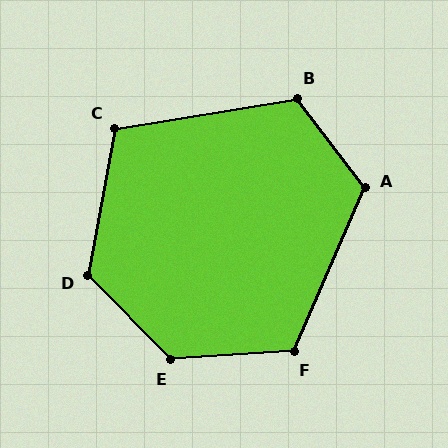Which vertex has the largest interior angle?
E, at approximately 131 degrees.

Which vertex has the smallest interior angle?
C, at approximately 109 degrees.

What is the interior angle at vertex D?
Approximately 125 degrees (obtuse).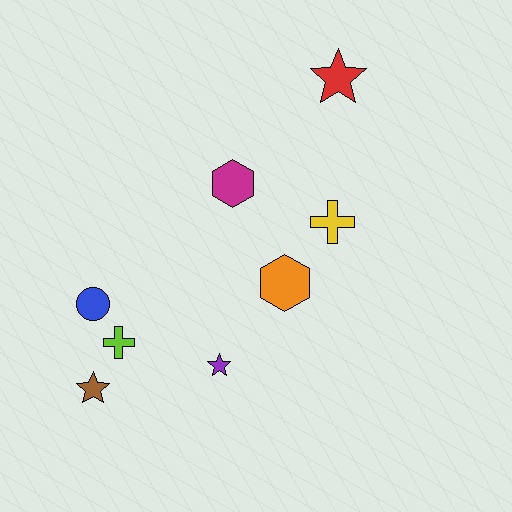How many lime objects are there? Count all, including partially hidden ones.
There is 1 lime object.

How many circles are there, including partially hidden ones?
There is 1 circle.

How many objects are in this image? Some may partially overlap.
There are 8 objects.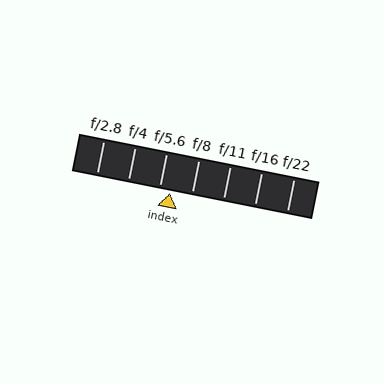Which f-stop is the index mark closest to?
The index mark is closest to f/5.6.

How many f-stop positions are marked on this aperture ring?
There are 7 f-stop positions marked.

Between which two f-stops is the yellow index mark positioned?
The index mark is between f/5.6 and f/8.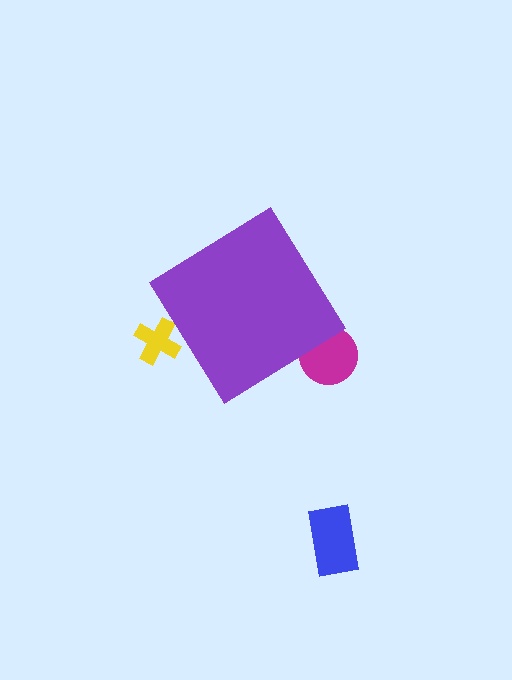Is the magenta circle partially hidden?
Yes, the magenta circle is partially hidden behind the purple diamond.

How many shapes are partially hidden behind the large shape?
2 shapes are partially hidden.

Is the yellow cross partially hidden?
Yes, the yellow cross is partially hidden behind the purple diamond.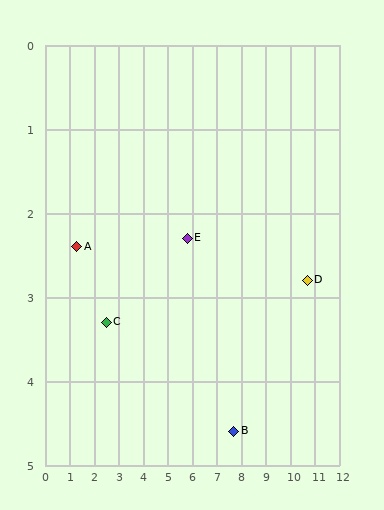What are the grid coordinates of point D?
Point D is at approximately (10.7, 2.8).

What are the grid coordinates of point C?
Point C is at approximately (2.5, 3.3).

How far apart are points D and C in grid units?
Points D and C are about 8.2 grid units apart.